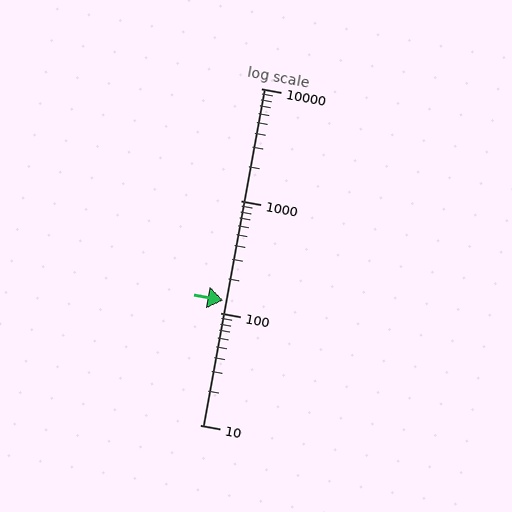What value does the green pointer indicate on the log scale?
The pointer indicates approximately 130.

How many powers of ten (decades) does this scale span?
The scale spans 3 decades, from 10 to 10000.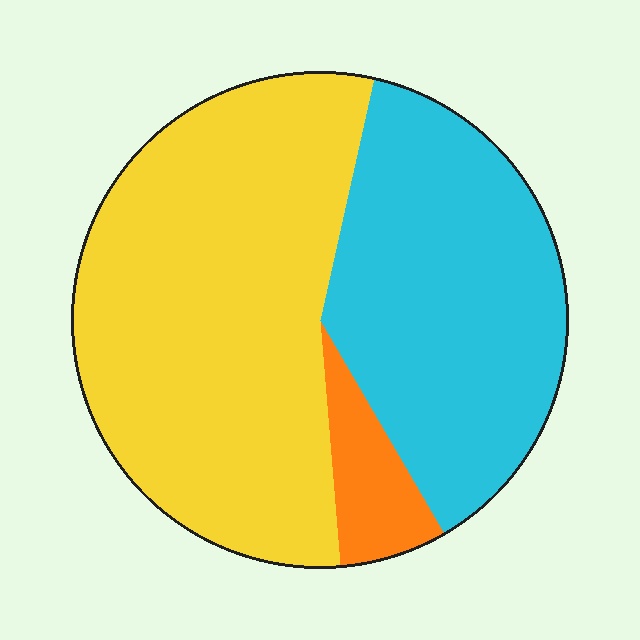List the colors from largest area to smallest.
From largest to smallest: yellow, cyan, orange.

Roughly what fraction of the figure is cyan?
Cyan covers around 40% of the figure.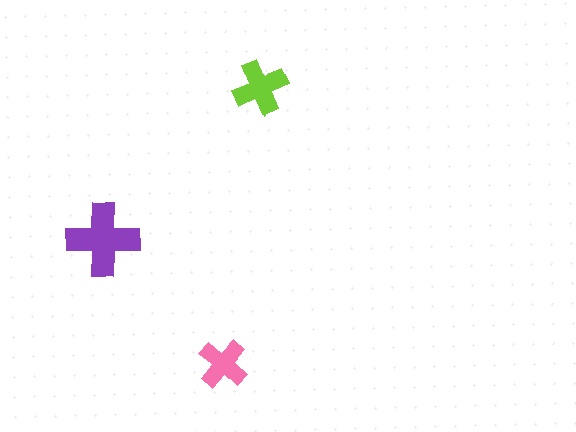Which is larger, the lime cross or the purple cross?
The purple one.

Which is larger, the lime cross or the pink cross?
The lime one.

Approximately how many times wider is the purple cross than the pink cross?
About 1.5 times wider.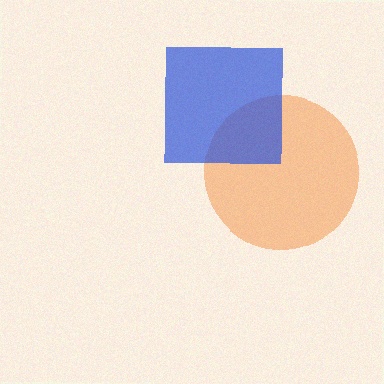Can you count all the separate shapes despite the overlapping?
Yes, there are 2 separate shapes.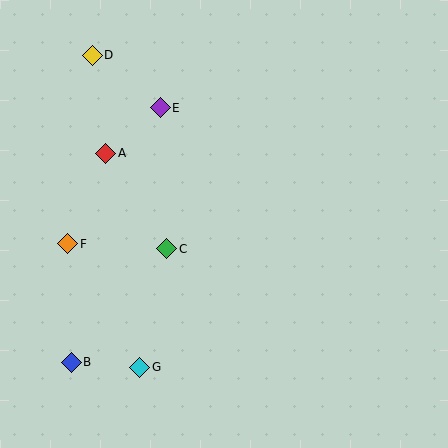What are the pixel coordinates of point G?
Point G is at (140, 367).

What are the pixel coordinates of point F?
Point F is at (68, 244).